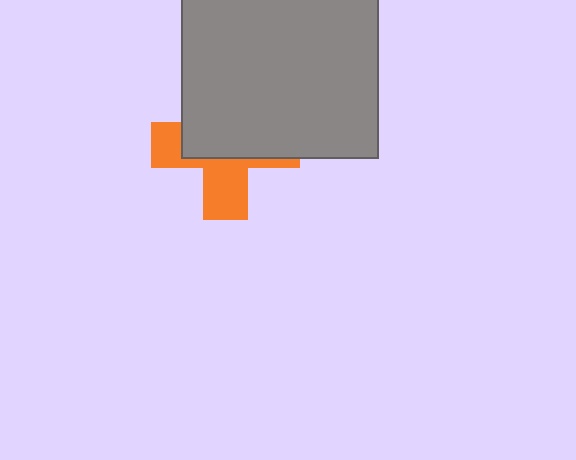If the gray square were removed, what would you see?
You would see the complete orange cross.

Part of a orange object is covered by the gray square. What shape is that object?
It is a cross.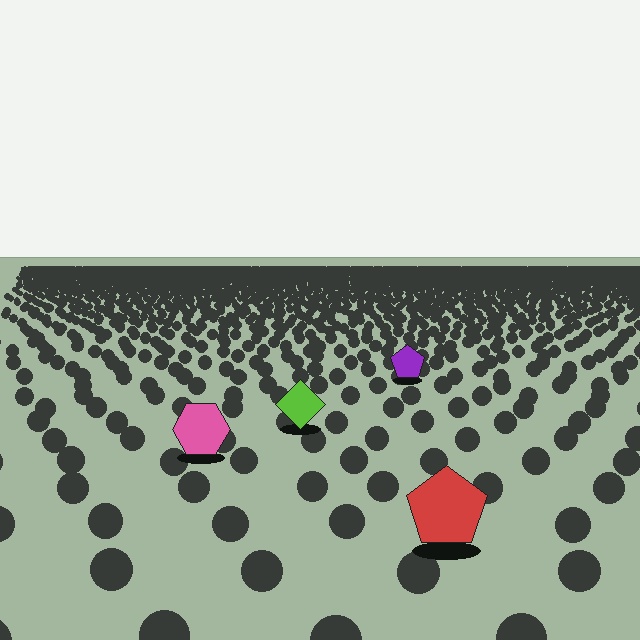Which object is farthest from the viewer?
The purple pentagon is farthest from the viewer. It appears smaller and the ground texture around it is denser.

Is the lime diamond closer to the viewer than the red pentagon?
No. The red pentagon is closer — you can tell from the texture gradient: the ground texture is coarser near it.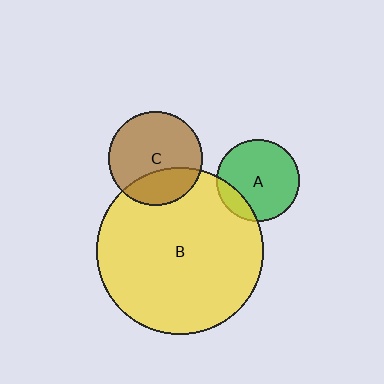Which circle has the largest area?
Circle B (yellow).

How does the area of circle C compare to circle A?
Approximately 1.3 times.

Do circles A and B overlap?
Yes.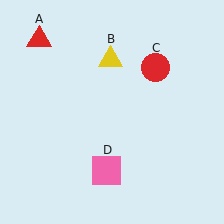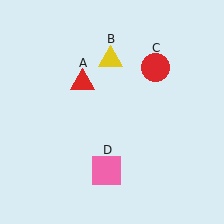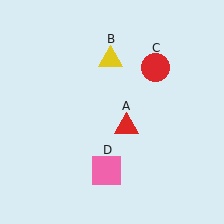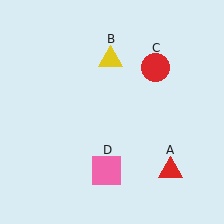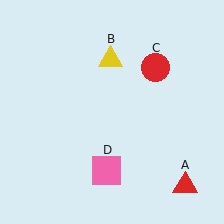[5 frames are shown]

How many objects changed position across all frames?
1 object changed position: red triangle (object A).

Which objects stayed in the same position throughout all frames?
Yellow triangle (object B) and red circle (object C) and pink square (object D) remained stationary.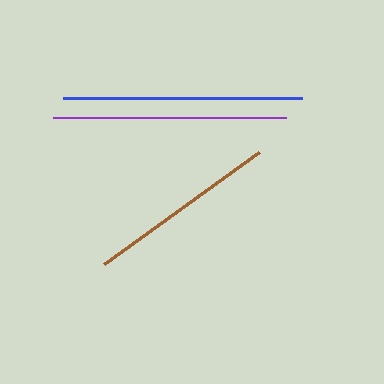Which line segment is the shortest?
The brown line is the shortest at approximately 191 pixels.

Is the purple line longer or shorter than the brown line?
The purple line is longer than the brown line.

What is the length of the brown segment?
The brown segment is approximately 191 pixels long.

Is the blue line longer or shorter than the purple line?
The blue line is longer than the purple line.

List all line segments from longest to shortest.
From longest to shortest: blue, purple, brown.